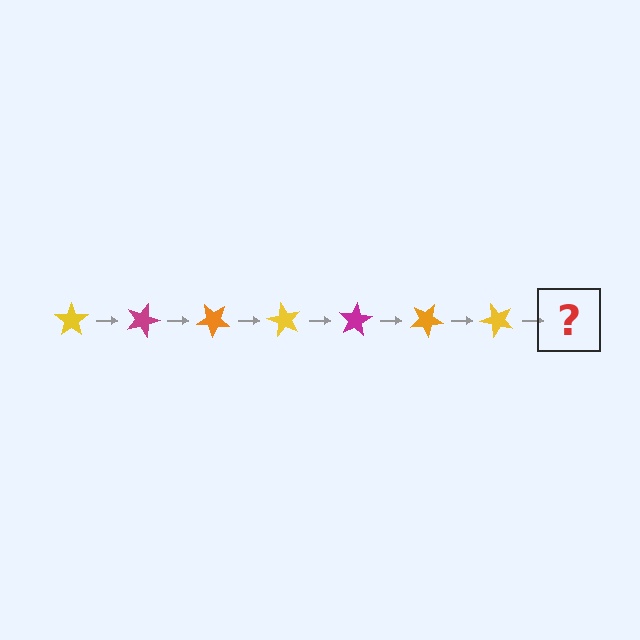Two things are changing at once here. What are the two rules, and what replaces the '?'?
The two rules are that it rotates 20 degrees each step and the color cycles through yellow, magenta, and orange. The '?' should be a magenta star, rotated 140 degrees from the start.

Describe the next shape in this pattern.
It should be a magenta star, rotated 140 degrees from the start.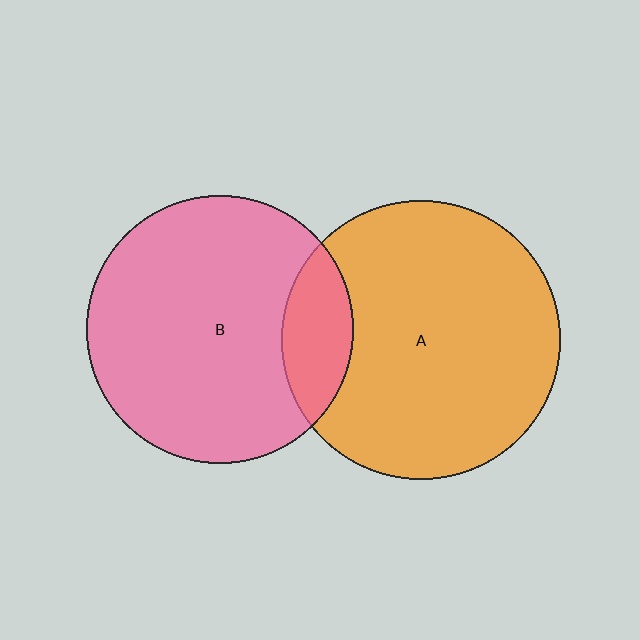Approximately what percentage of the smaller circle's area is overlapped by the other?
Approximately 15%.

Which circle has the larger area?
Circle A (orange).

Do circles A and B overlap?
Yes.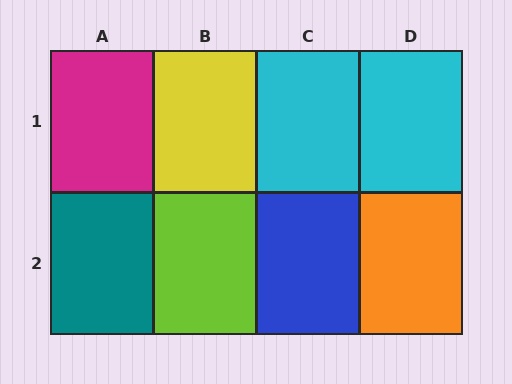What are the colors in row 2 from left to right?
Teal, lime, blue, orange.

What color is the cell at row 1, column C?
Cyan.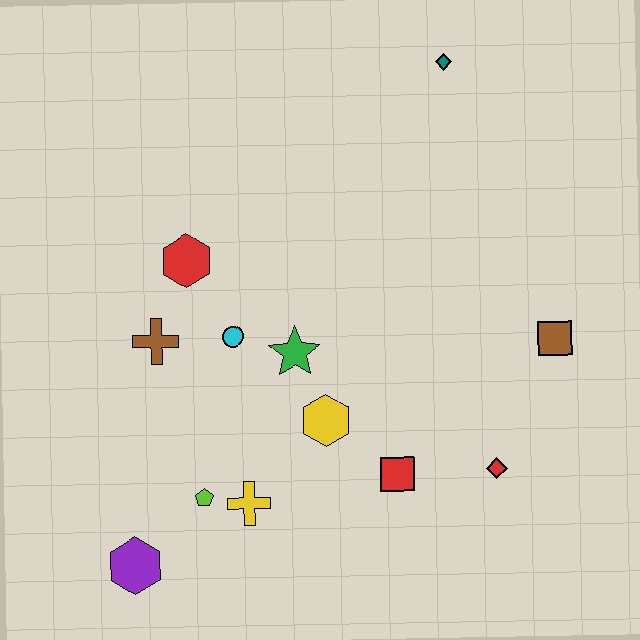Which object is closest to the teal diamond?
The brown square is closest to the teal diamond.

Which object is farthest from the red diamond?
The teal diamond is farthest from the red diamond.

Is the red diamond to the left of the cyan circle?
No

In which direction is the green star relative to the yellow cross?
The green star is above the yellow cross.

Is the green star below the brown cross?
Yes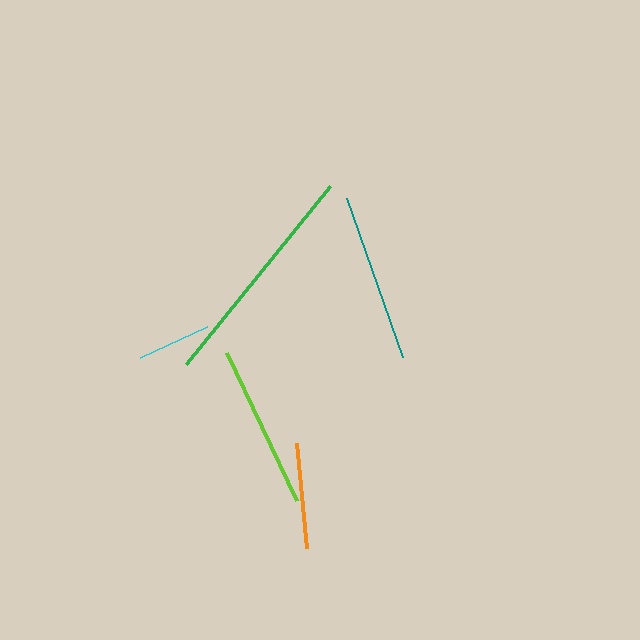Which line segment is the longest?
The green line is the longest at approximately 229 pixels.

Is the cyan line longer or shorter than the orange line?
The orange line is longer than the cyan line.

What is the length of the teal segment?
The teal segment is approximately 169 pixels long.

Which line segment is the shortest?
The cyan line is the shortest at approximately 74 pixels.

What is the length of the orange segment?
The orange segment is approximately 105 pixels long.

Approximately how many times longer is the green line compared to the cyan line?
The green line is approximately 3.1 times the length of the cyan line.